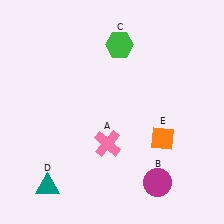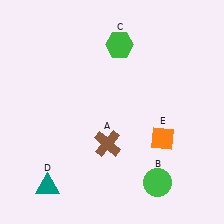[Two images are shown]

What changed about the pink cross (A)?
In Image 1, A is pink. In Image 2, it changed to brown.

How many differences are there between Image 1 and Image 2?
There are 2 differences between the two images.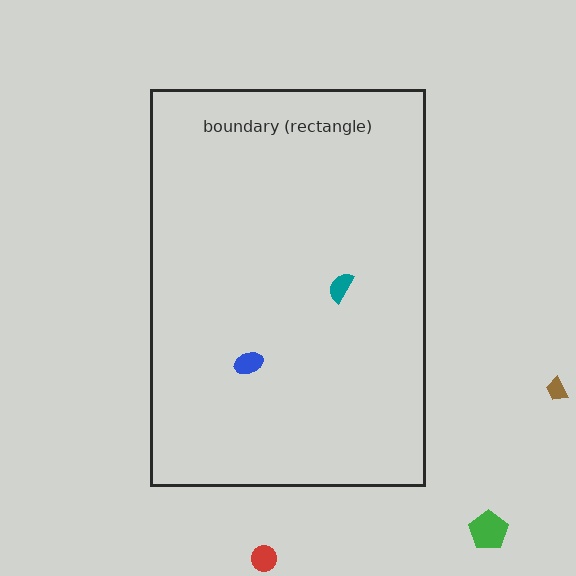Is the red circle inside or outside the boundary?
Outside.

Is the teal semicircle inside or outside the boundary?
Inside.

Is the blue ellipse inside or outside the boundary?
Inside.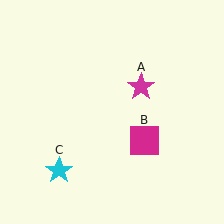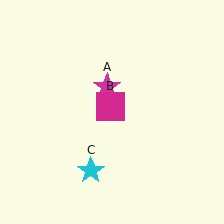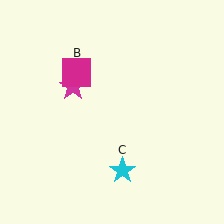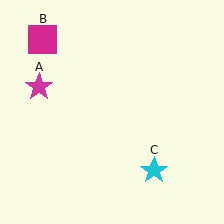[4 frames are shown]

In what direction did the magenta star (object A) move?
The magenta star (object A) moved left.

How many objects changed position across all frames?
3 objects changed position: magenta star (object A), magenta square (object B), cyan star (object C).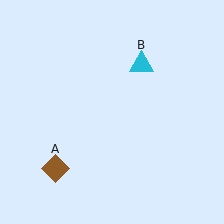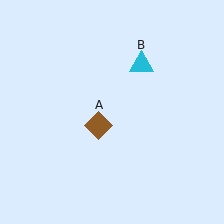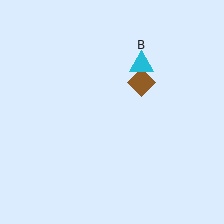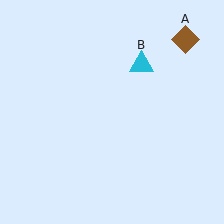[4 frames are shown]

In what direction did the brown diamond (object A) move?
The brown diamond (object A) moved up and to the right.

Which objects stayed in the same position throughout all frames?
Cyan triangle (object B) remained stationary.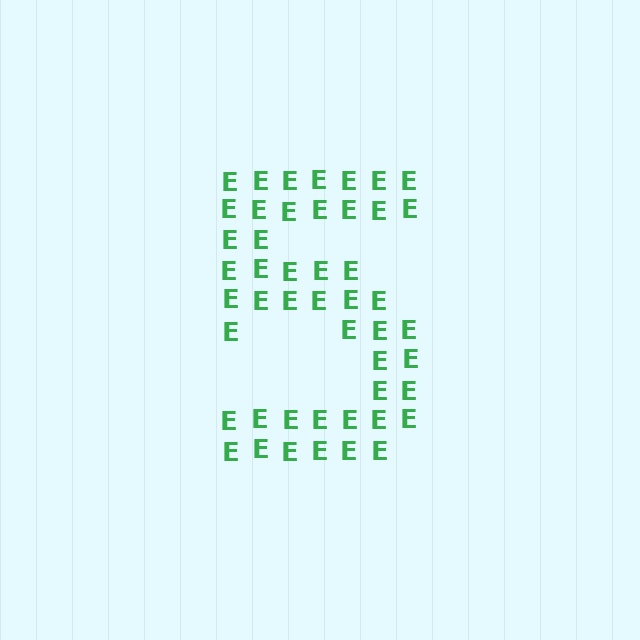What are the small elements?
The small elements are letter E's.